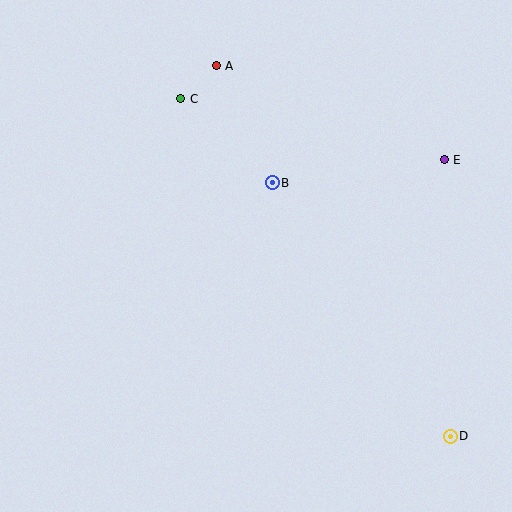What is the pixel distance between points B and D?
The distance between B and D is 310 pixels.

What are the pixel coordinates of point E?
Point E is at (444, 160).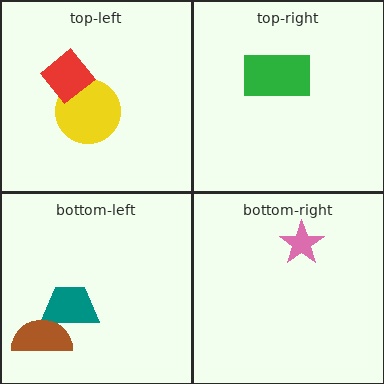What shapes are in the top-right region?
The green rectangle.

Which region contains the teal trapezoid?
The bottom-left region.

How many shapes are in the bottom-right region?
1.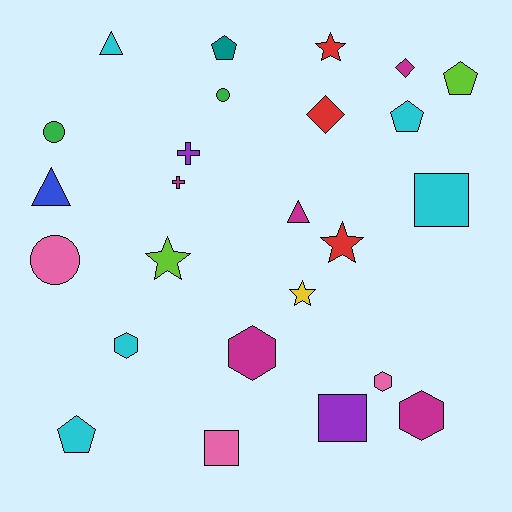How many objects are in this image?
There are 25 objects.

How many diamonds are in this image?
There are 2 diamonds.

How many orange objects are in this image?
There are no orange objects.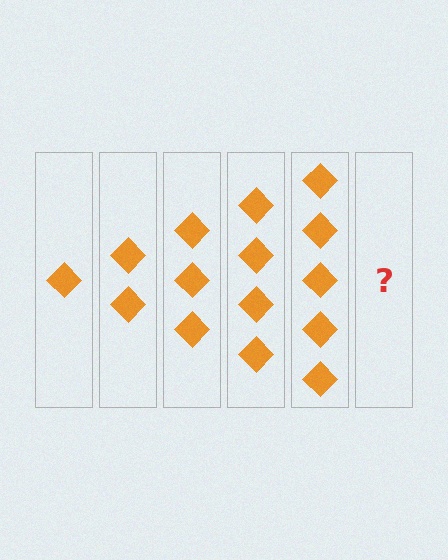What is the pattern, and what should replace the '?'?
The pattern is that each step adds one more diamond. The '?' should be 6 diamonds.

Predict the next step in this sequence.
The next step is 6 diamonds.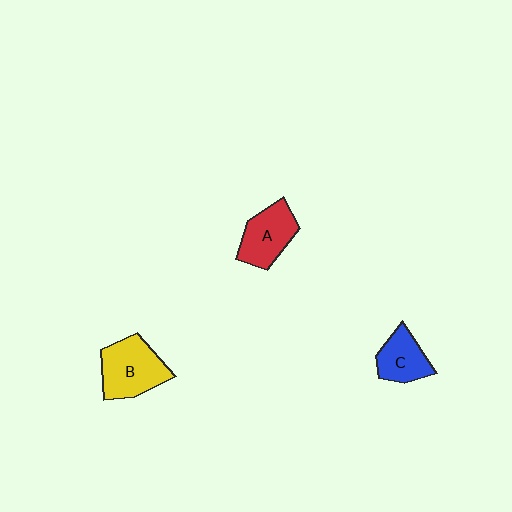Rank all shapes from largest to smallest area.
From largest to smallest: B (yellow), A (red), C (blue).